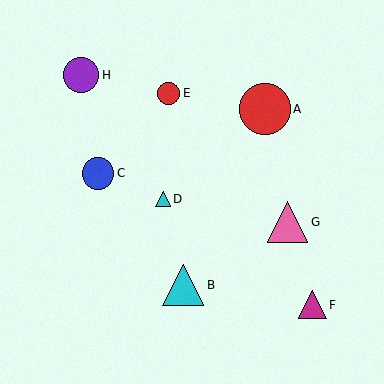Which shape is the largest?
The red circle (labeled A) is the largest.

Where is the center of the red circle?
The center of the red circle is at (265, 109).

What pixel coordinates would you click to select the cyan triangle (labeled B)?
Click at (183, 285) to select the cyan triangle B.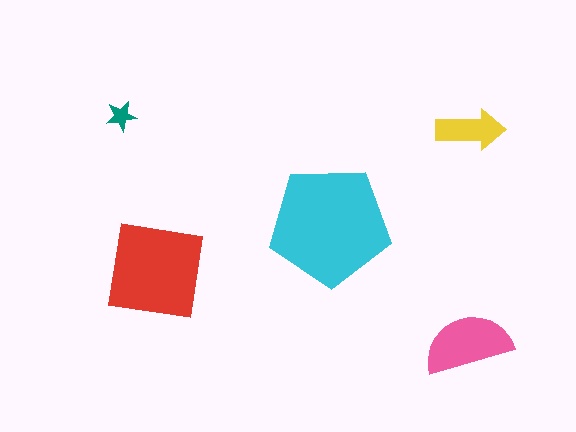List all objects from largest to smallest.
The cyan pentagon, the red square, the pink semicircle, the yellow arrow, the teal star.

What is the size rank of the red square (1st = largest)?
2nd.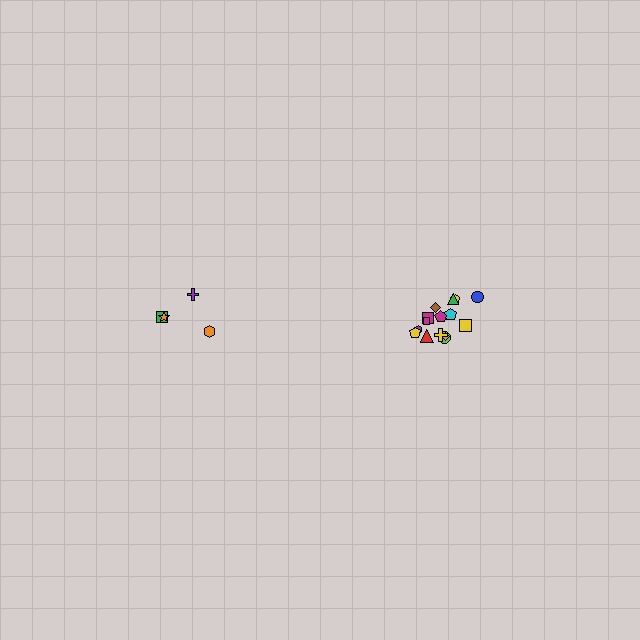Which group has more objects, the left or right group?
The right group.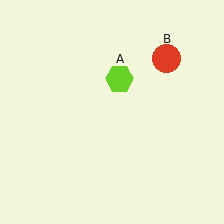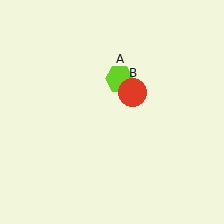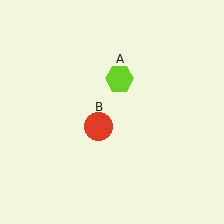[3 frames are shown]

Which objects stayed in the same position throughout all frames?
Lime hexagon (object A) remained stationary.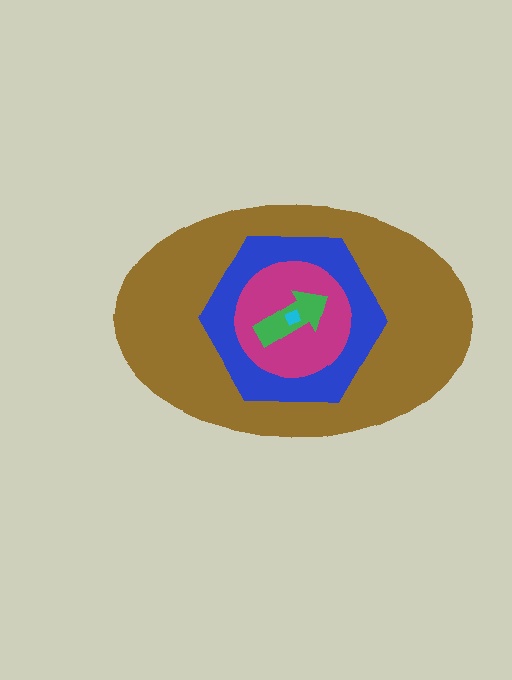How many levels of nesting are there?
5.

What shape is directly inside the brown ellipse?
The blue hexagon.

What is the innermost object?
The cyan diamond.